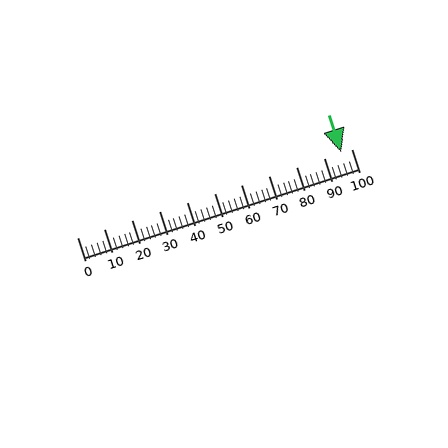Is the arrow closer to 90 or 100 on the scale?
The arrow is closer to 100.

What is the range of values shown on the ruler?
The ruler shows values from 0 to 100.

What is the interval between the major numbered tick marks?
The major tick marks are spaced 10 units apart.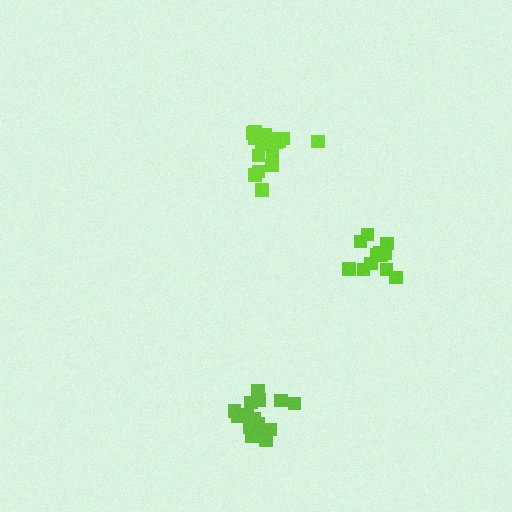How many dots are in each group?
Group 1: 16 dots, Group 2: 16 dots, Group 3: 13 dots (45 total).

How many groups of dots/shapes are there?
There are 3 groups.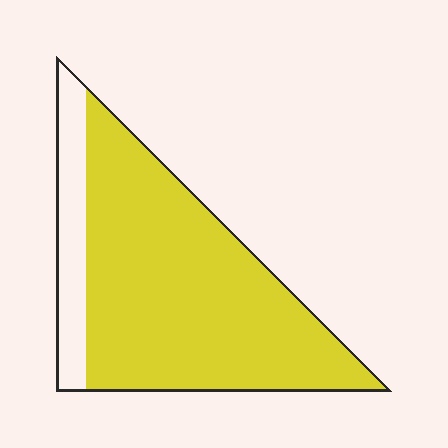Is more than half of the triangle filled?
Yes.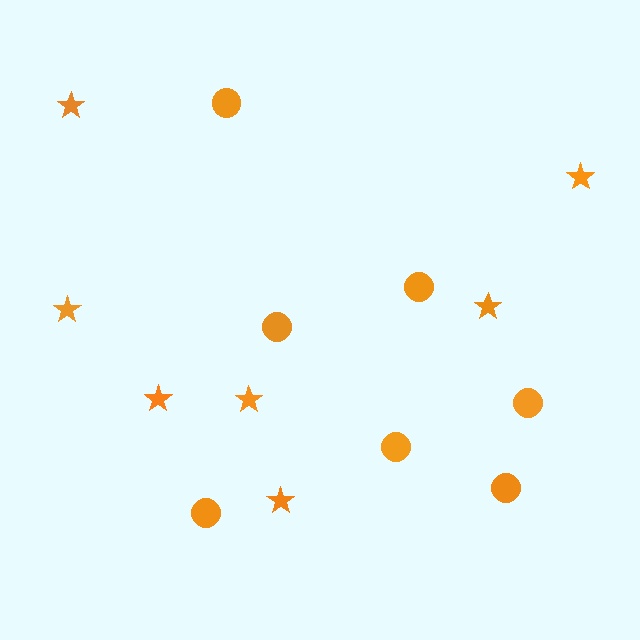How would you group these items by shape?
There are 2 groups: one group of stars (7) and one group of circles (7).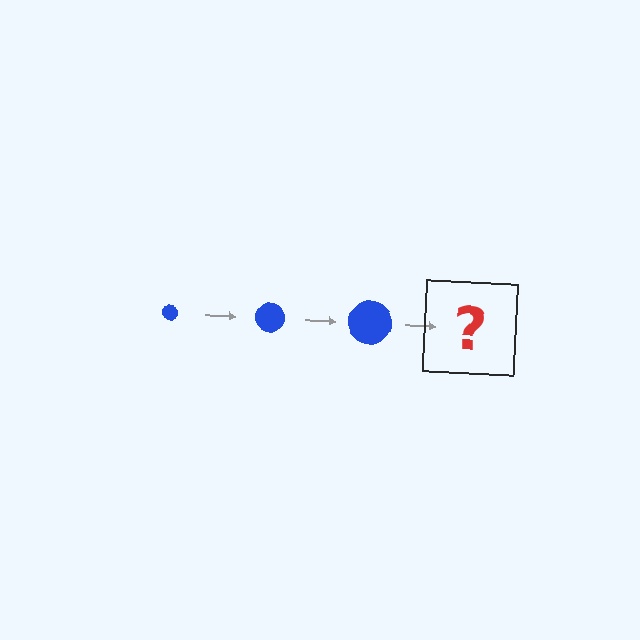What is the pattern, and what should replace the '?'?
The pattern is that the circle gets progressively larger each step. The '?' should be a blue circle, larger than the previous one.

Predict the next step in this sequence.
The next step is a blue circle, larger than the previous one.